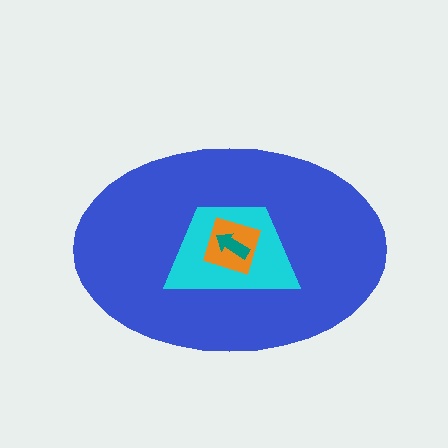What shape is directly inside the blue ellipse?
The cyan trapezoid.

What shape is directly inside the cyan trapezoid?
The orange diamond.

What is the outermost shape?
The blue ellipse.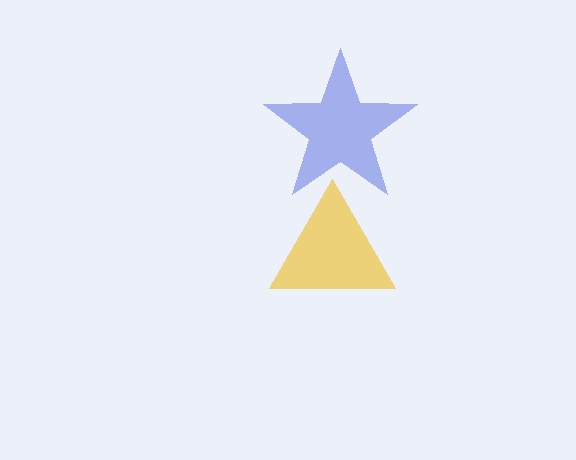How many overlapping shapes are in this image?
There are 2 overlapping shapes in the image.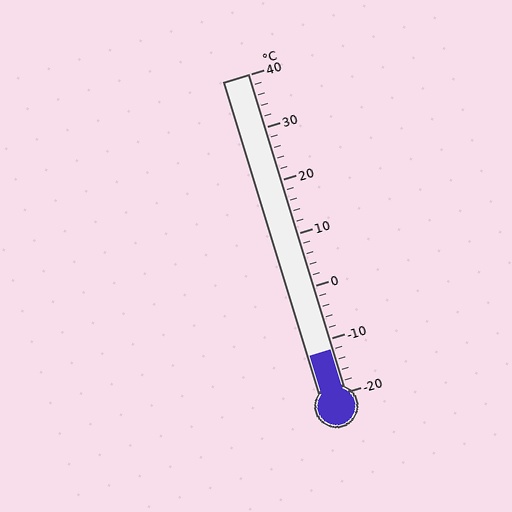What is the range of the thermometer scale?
The thermometer scale ranges from -20°C to 40°C.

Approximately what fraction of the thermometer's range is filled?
The thermometer is filled to approximately 15% of its range.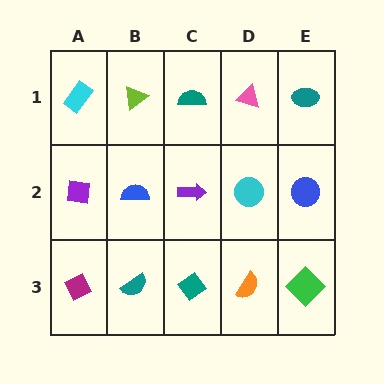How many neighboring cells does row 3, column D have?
3.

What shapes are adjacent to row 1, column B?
A blue semicircle (row 2, column B), a cyan rectangle (row 1, column A), a teal semicircle (row 1, column C).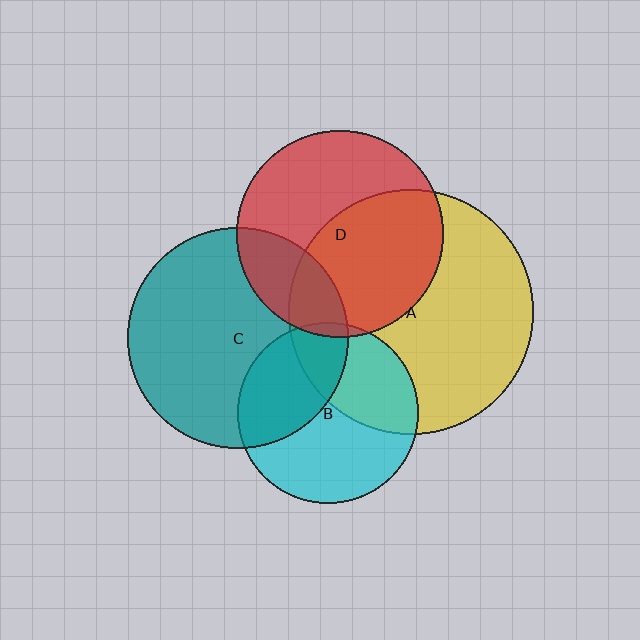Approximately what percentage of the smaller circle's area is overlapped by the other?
Approximately 20%.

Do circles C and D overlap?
Yes.